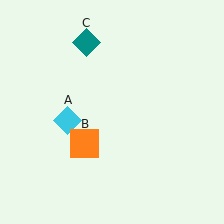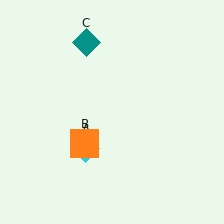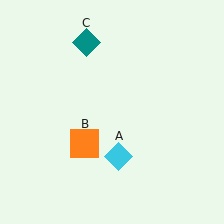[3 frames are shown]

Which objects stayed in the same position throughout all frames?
Orange square (object B) and teal diamond (object C) remained stationary.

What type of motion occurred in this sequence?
The cyan diamond (object A) rotated counterclockwise around the center of the scene.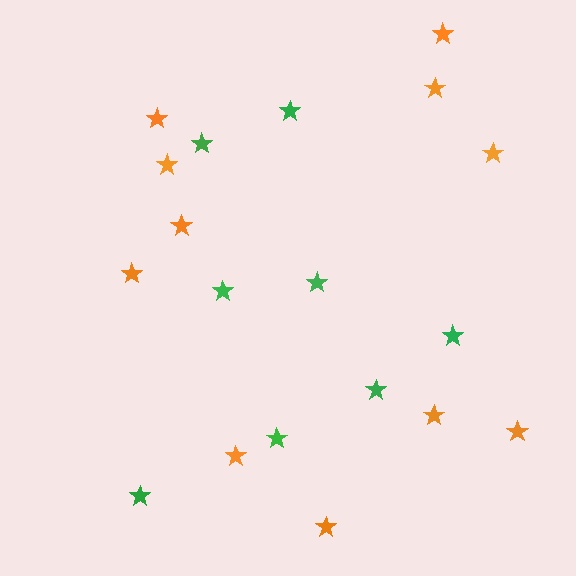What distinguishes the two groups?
There are 2 groups: one group of green stars (8) and one group of orange stars (11).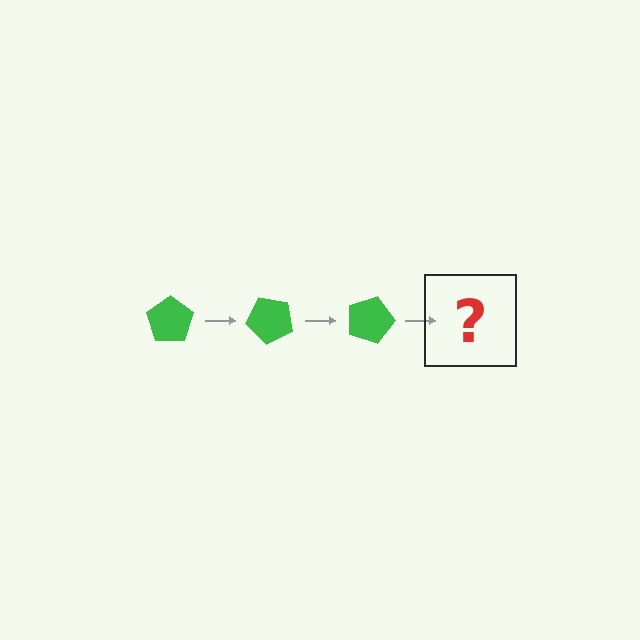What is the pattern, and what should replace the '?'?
The pattern is that the pentagon rotates 45 degrees each step. The '?' should be a green pentagon rotated 135 degrees.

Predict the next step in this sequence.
The next step is a green pentagon rotated 135 degrees.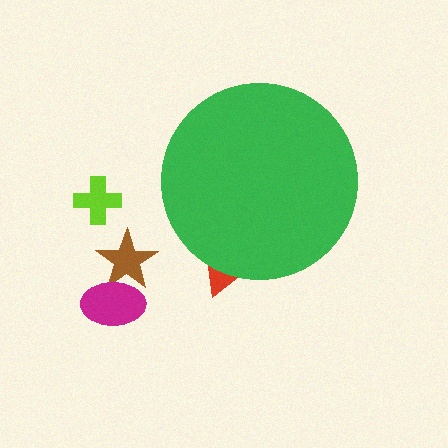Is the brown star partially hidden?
No, the brown star is fully visible.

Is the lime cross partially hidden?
No, the lime cross is fully visible.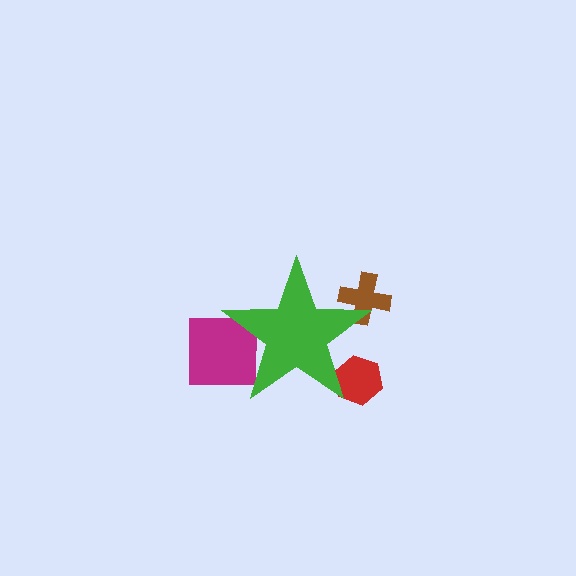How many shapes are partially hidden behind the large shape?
3 shapes are partially hidden.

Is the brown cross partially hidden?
Yes, the brown cross is partially hidden behind the green star.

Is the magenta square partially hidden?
Yes, the magenta square is partially hidden behind the green star.